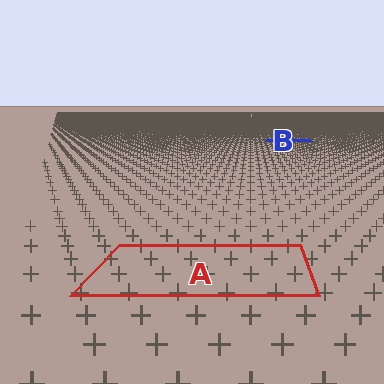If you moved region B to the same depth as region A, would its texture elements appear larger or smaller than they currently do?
They would appear larger. At a closer depth, the same texture elements are projected at a bigger on-screen size.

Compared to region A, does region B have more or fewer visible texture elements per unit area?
Region B has more texture elements per unit area — they are packed more densely because it is farther away.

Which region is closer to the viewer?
Region A is closer. The texture elements there are larger and more spread out.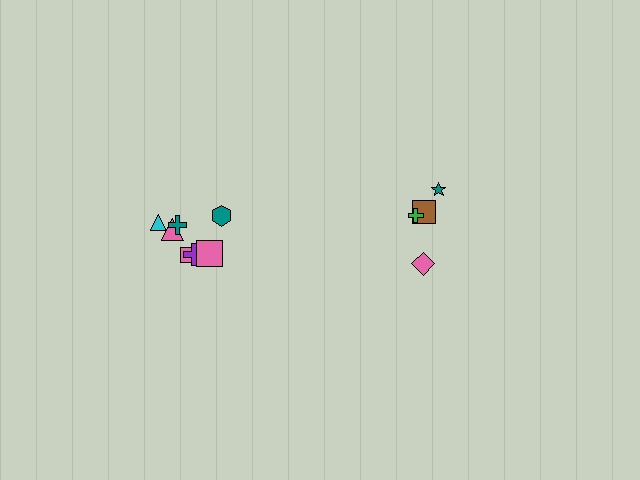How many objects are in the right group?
There are 4 objects.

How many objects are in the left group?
There are 7 objects.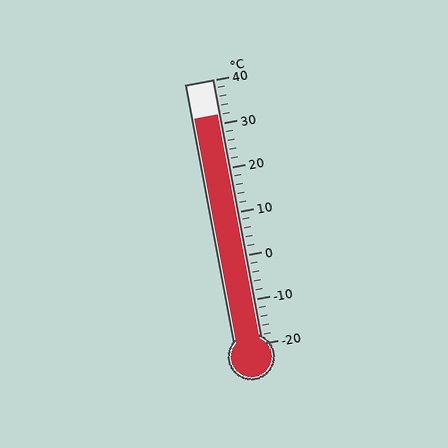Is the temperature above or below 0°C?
The temperature is above 0°C.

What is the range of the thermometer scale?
The thermometer scale ranges from -20°C to 40°C.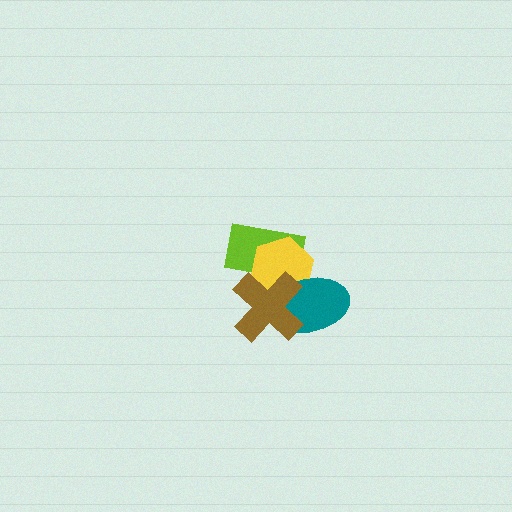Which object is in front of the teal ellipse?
The brown cross is in front of the teal ellipse.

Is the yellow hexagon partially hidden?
Yes, it is partially covered by another shape.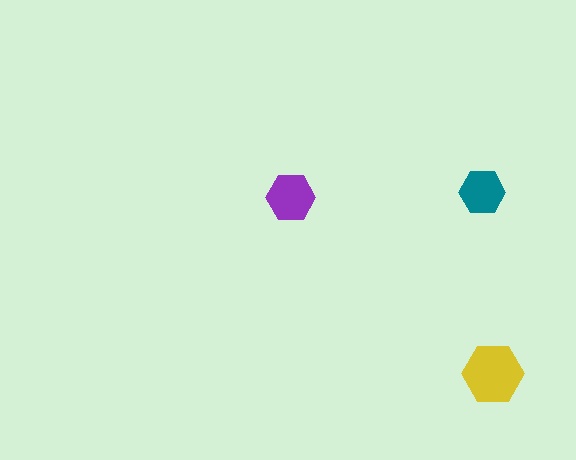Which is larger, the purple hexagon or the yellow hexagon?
The yellow one.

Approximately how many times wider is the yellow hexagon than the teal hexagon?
About 1.5 times wider.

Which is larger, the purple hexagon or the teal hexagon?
The purple one.